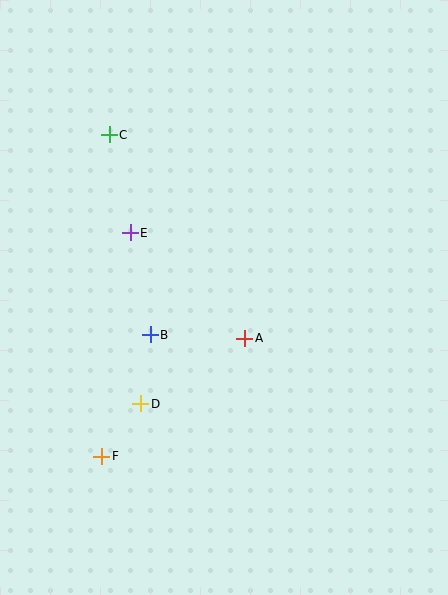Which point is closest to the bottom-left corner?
Point F is closest to the bottom-left corner.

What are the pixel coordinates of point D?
Point D is at (141, 404).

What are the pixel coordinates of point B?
Point B is at (150, 335).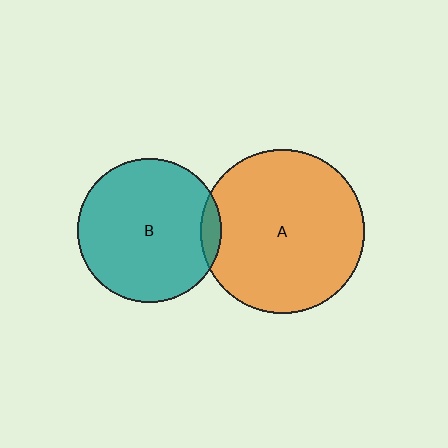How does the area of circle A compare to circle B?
Approximately 1.3 times.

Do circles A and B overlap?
Yes.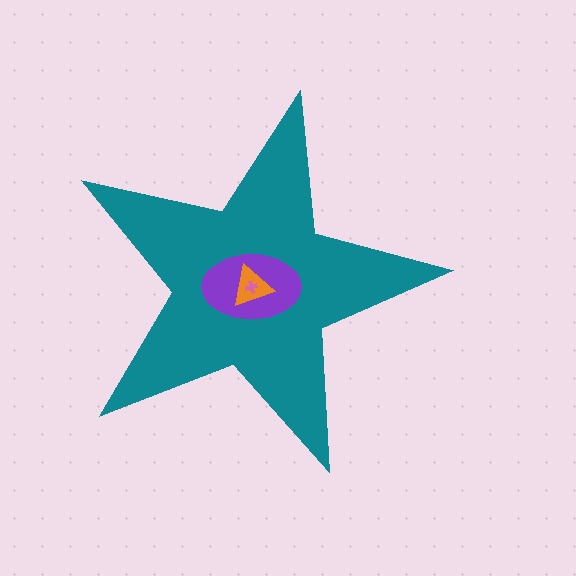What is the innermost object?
The pink cross.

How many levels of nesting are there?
4.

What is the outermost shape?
The teal star.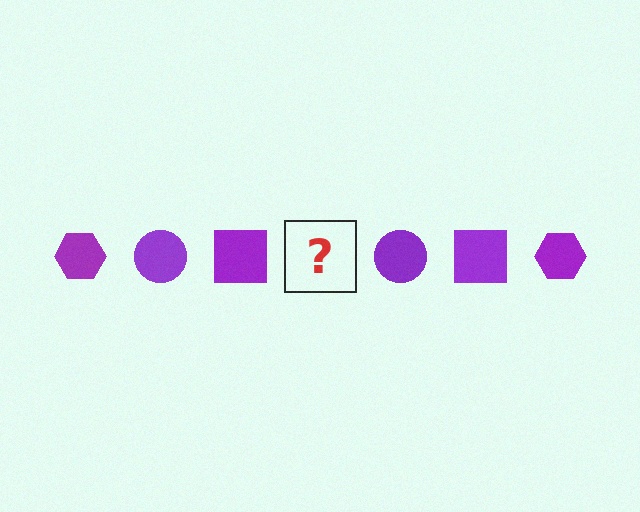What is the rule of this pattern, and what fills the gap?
The rule is that the pattern cycles through hexagon, circle, square shapes in purple. The gap should be filled with a purple hexagon.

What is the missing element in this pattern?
The missing element is a purple hexagon.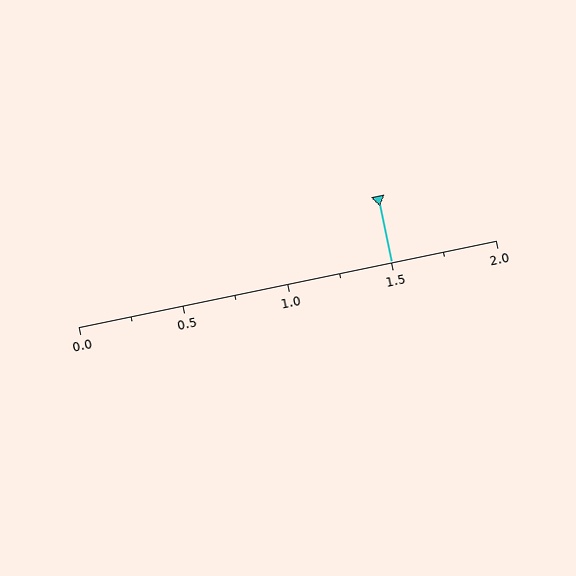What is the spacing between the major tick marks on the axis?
The major ticks are spaced 0.5 apart.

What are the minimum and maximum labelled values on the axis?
The axis runs from 0.0 to 2.0.